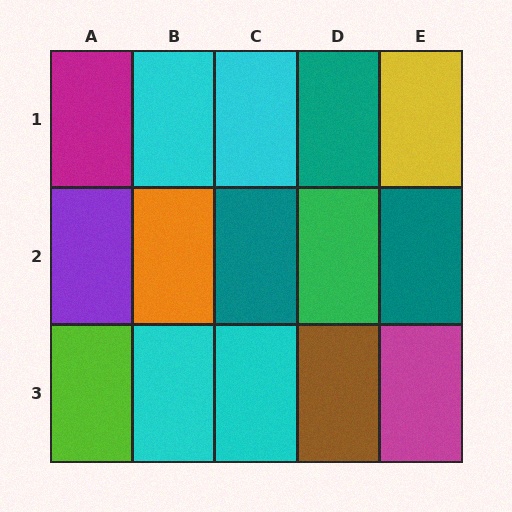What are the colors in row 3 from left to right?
Lime, cyan, cyan, brown, magenta.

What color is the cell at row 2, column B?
Orange.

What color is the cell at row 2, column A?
Purple.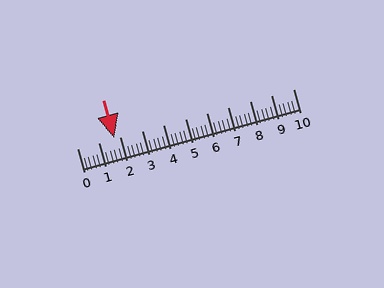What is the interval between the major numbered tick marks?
The major tick marks are spaced 1 units apart.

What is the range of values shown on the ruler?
The ruler shows values from 0 to 10.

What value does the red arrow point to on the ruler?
The red arrow points to approximately 1.7.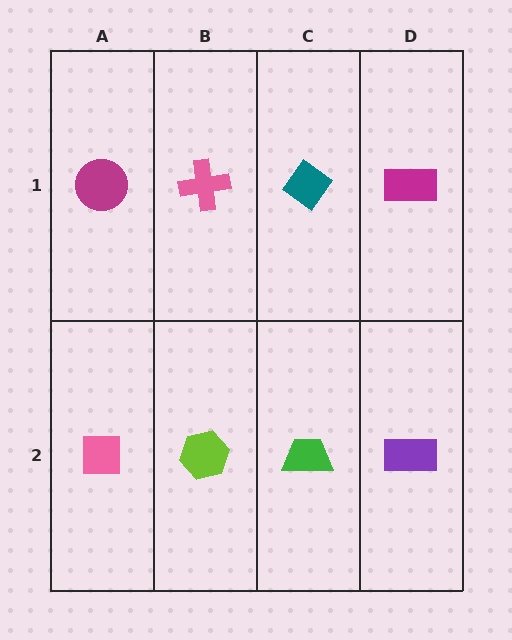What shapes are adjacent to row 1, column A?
A pink square (row 2, column A), a pink cross (row 1, column B).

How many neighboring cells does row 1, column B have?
3.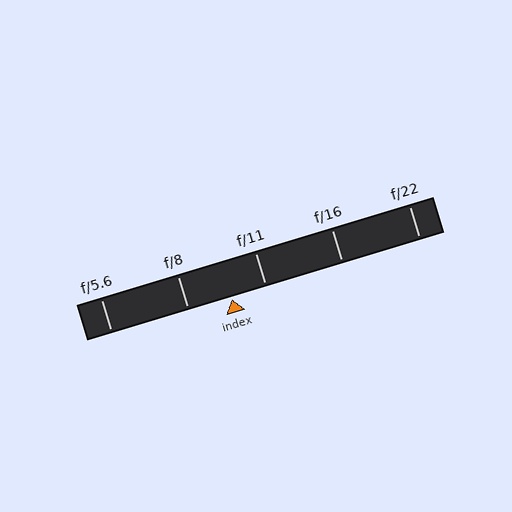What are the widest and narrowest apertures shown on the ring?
The widest aperture shown is f/5.6 and the narrowest is f/22.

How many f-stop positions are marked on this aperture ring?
There are 5 f-stop positions marked.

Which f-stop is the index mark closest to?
The index mark is closest to f/11.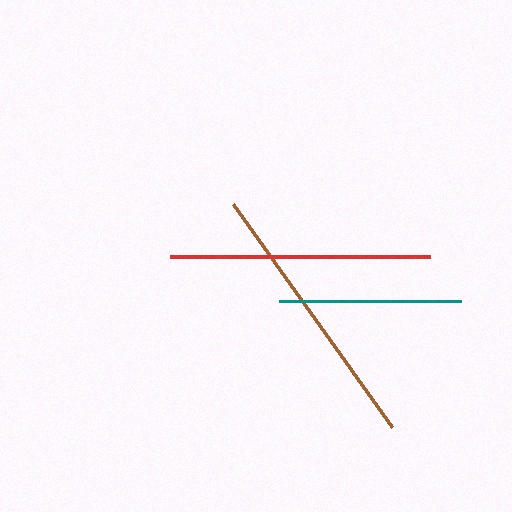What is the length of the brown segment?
The brown segment is approximately 275 pixels long.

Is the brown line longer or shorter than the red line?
The brown line is longer than the red line.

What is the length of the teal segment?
The teal segment is approximately 182 pixels long.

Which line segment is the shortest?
The teal line is the shortest at approximately 182 pixels.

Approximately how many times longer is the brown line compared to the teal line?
The brown line is approximately 1.5 times the length of the teal line.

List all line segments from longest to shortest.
From longest to shortest: brown, red, teal.